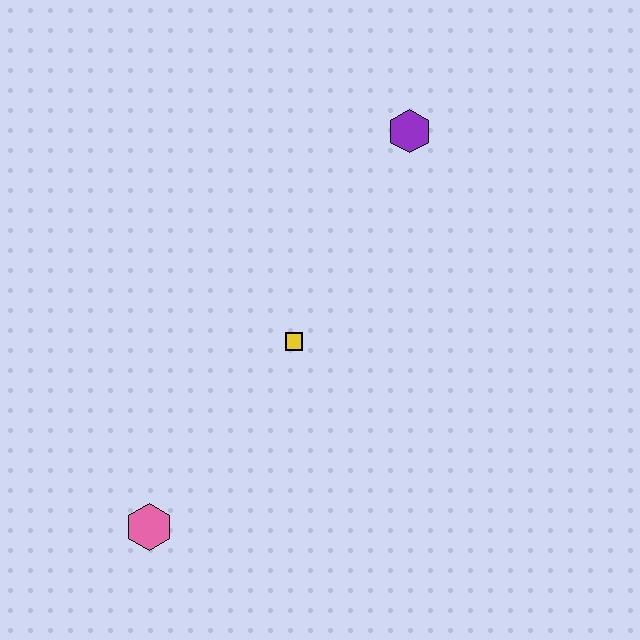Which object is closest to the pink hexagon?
The yellow square is closest to the pink hexagon.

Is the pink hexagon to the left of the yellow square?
Yes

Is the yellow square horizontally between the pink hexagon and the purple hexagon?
Yes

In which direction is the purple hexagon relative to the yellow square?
The purple hexagon is above the yellow square.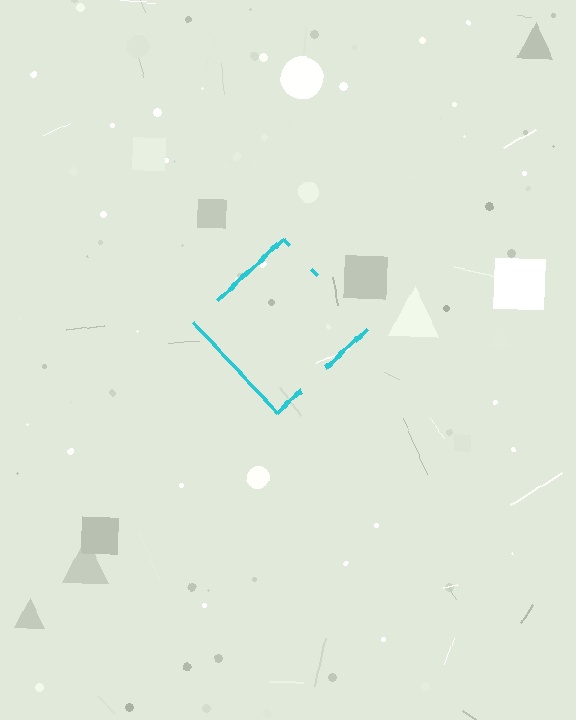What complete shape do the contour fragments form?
The contour fragments form a diamond.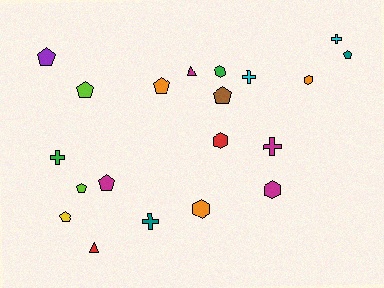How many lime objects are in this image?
There are 2 lime objects.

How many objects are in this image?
There are 20 objects.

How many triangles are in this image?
There are 2 triangles.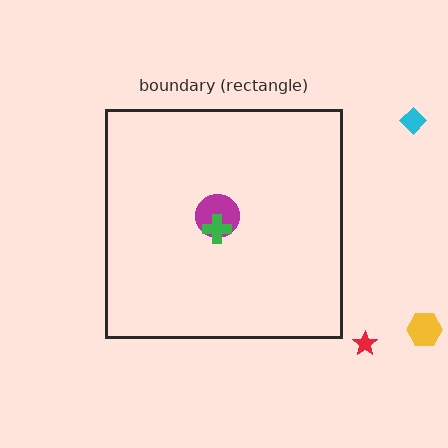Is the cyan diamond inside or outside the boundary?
Outside.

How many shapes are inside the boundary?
2 inside, 3 outside.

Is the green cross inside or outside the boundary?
Inside.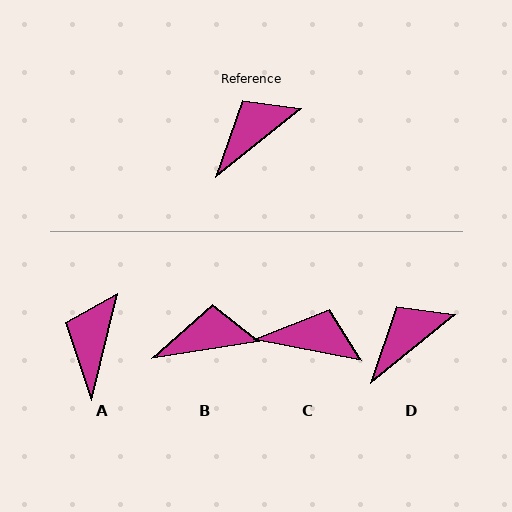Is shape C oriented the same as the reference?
No, it is off by about 50 degrees.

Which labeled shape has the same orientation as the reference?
D.